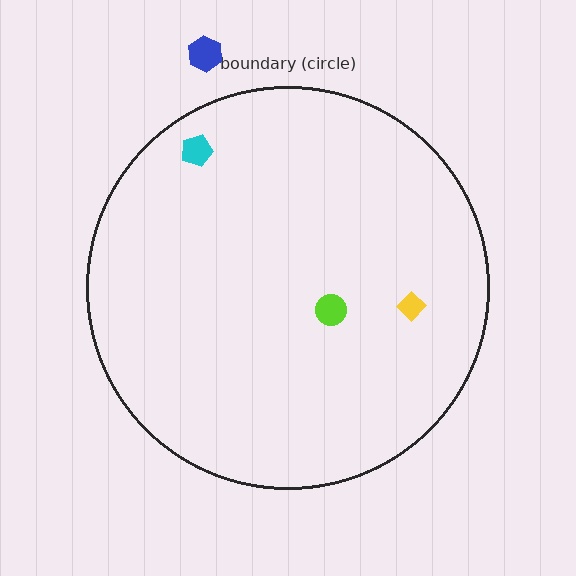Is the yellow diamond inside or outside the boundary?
Inside.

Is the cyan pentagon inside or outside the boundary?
Inside.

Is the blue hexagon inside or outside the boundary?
Outside.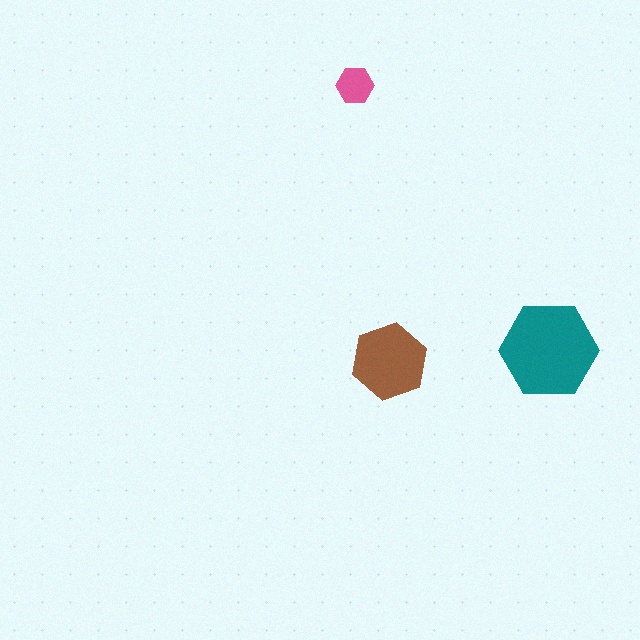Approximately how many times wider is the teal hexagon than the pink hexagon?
About 2.5 times wider.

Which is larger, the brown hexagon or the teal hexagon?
The teal one.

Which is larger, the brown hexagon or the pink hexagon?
The brown one.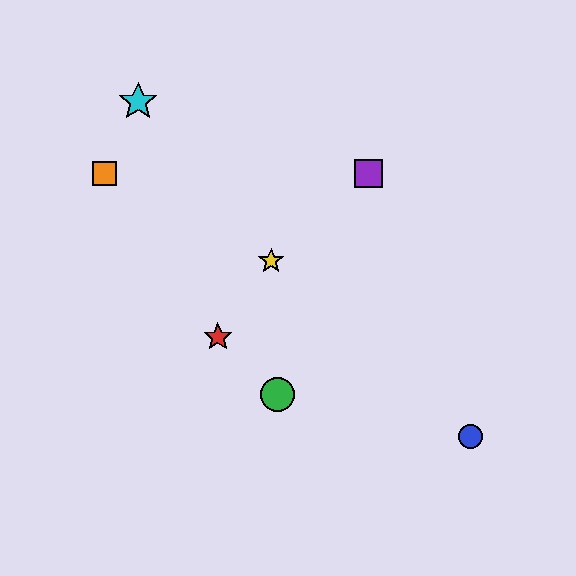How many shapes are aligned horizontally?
2 shapes (the purple square, the orange square) are aligned horizontally.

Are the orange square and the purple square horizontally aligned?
Yes, both are at y≈174.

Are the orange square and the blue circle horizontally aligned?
No, the orange square is at y≈174 and the blue circle is at y≈436.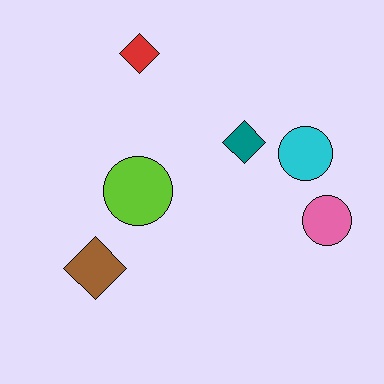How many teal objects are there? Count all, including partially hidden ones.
There is 1 teal object.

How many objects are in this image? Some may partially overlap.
There are 6 objects.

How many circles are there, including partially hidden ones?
There are 3 circles.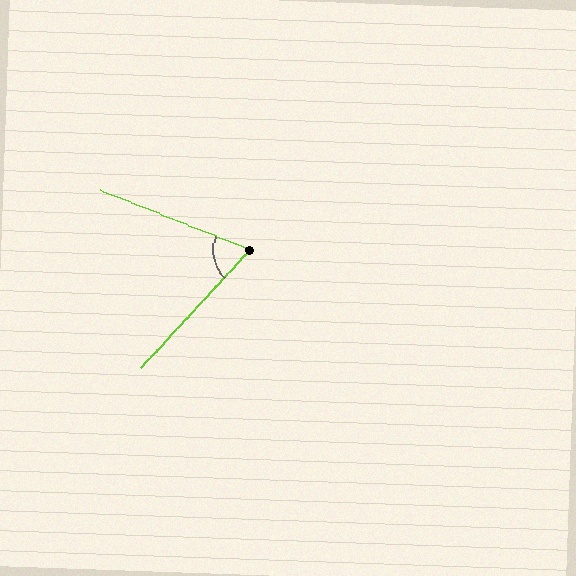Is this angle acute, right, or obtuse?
It is acute.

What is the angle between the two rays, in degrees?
Approximately 69 degrees.